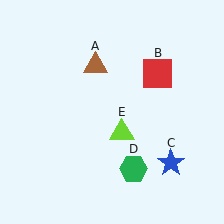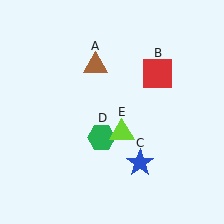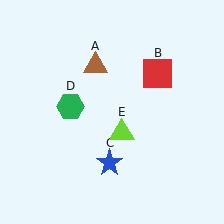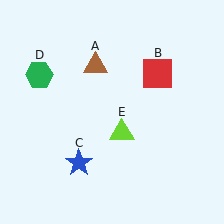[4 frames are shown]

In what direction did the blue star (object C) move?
The blue star (object C) moved left.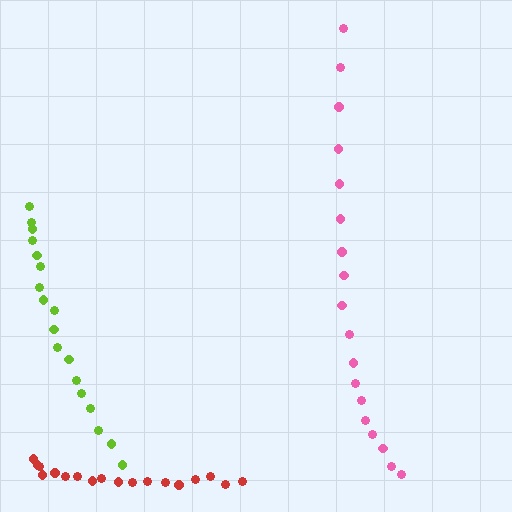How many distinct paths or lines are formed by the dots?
There are 3 distinct paths.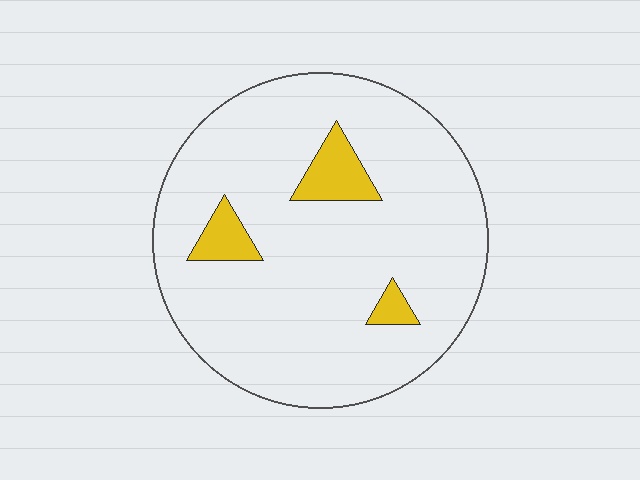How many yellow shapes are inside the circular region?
3.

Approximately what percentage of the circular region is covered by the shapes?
Approximately 10%.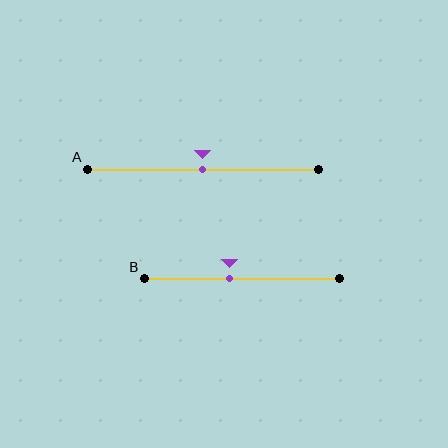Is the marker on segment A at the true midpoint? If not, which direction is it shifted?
Yes, the marker on segment A is at the true midpoint.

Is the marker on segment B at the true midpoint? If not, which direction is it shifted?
No, the marker on segment B is shifted to the left by about 6% of the segment length.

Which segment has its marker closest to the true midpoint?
Segment A has its marker closest to the true midpoint.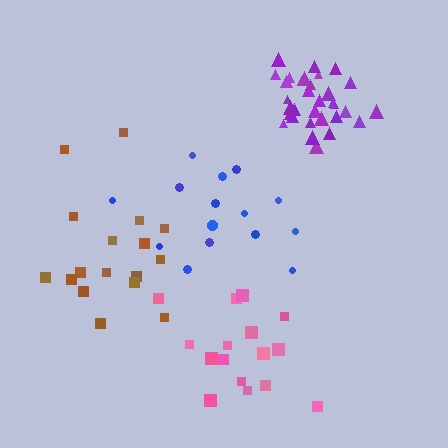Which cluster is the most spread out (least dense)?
Brown.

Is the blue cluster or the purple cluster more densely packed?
Purple.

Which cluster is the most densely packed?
Purple.